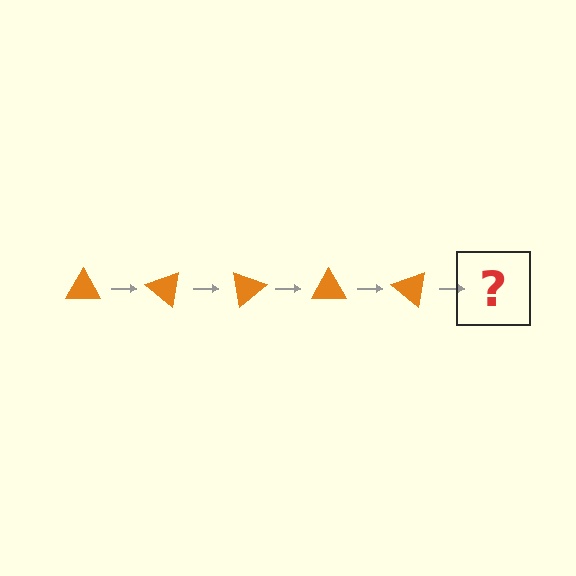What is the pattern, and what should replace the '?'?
The pattern is that the triangle rotates 40 degrees each step. The '?' should be an orange triangle rotated 200 degrees.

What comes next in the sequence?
The next element should be an orange triangle rotated 200 degrees.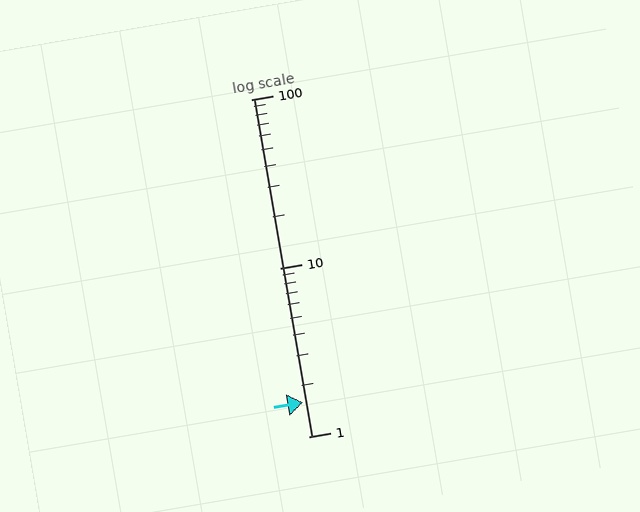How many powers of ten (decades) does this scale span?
The scale spans 2 decades, from 1 to 100.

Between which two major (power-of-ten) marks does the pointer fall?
The pointer is between 1 and 10.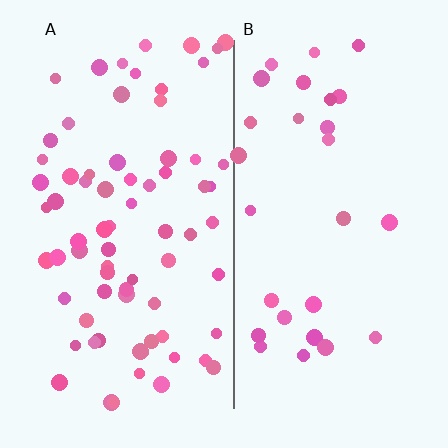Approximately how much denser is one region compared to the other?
Approximately 2.6× — region A over region B.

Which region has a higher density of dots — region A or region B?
A (the left).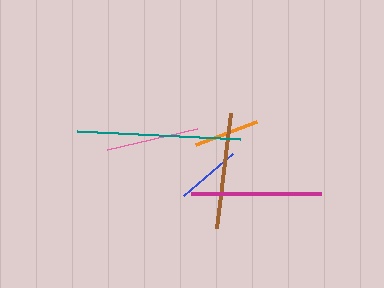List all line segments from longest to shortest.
From longest to shortest: teal, magenta, brown, pink, orange, blue.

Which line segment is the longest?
The teal line is the longest at approximately 163 pixels.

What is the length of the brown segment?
The brown segment is approximately 115 pixels long.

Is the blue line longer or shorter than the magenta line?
The magenta line is longer than the blue line.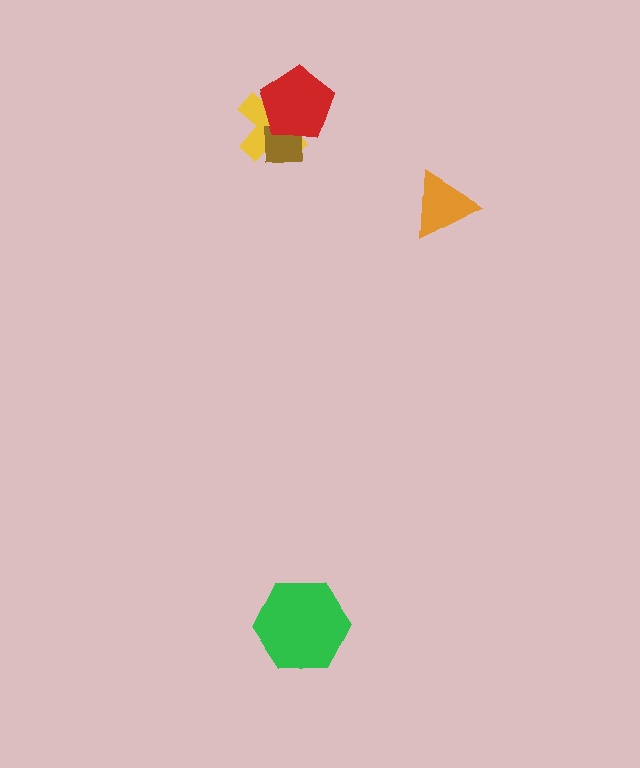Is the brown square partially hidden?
Yes, it is partially covered by another shape.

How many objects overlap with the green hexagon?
0 objects overlap with the green hexagon.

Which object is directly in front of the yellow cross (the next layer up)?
The brown square is directly in front of the yellow cross.